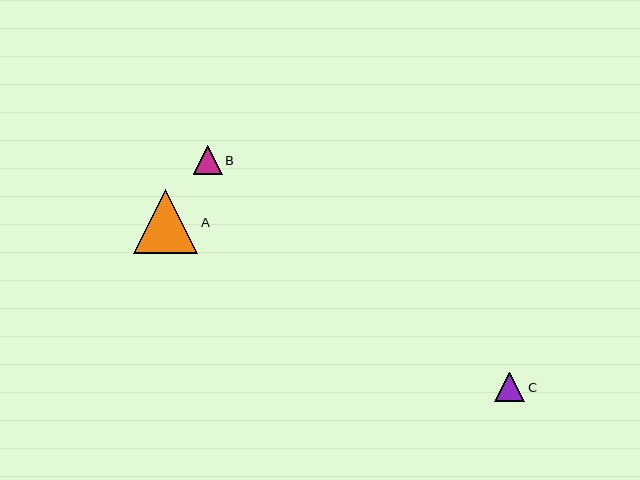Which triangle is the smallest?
Triangle B is the smallest with a size of approximately 29 pixels.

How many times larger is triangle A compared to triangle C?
Triangle A is approximately 2.2 times the size of triangle C.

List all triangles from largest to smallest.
From largest to smallest: A, C, B.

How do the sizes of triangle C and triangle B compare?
Triangle C and triangle B are approximately the same size.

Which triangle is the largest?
Triangle A is the largest with a size of approximately 65 pixels.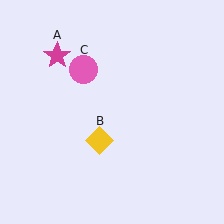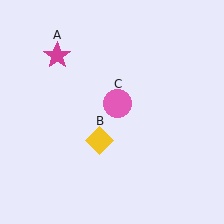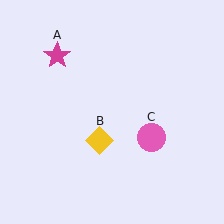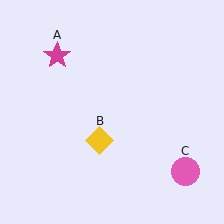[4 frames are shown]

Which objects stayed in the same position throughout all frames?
Magenta star (object A) and yellow diamond (object B) remained stationary.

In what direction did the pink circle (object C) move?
The pink circle (object C) moved down and to the right.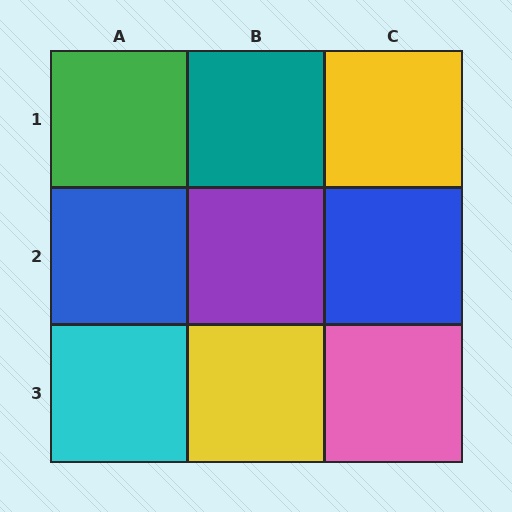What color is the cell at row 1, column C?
Yellow.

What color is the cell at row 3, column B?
Yellow.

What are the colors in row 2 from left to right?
Blue, purple, blue.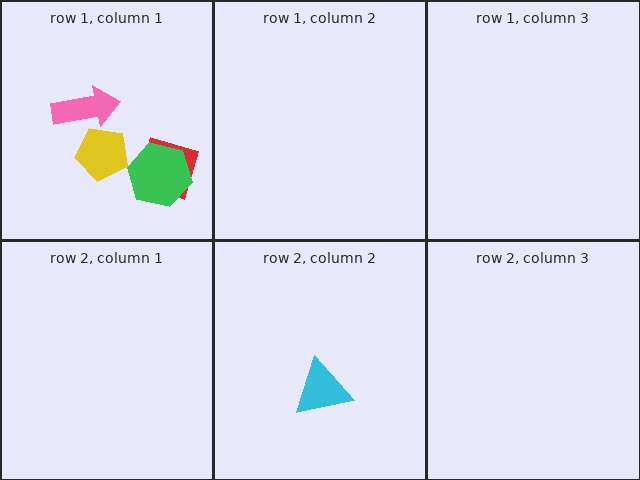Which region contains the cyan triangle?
The row 2, column 2 region.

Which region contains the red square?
The row 1, column 1 region.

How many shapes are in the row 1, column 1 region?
4.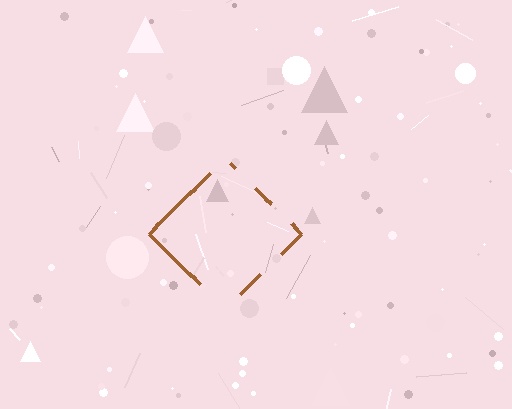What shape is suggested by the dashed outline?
The dashed outline suggests a diamond.